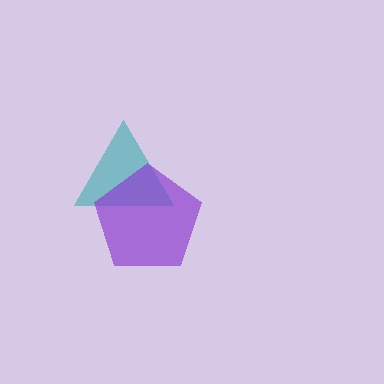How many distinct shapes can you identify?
There are 2 distinct shapes: a teal triangle, a purple pentagon.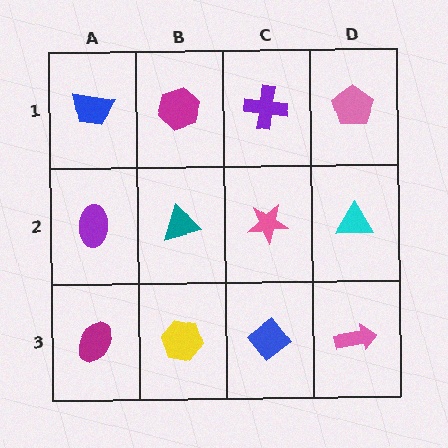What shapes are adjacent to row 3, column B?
A teal triangle (row 2, column B), a magenta ellipse (row 3, column A), a blue diamond (row 3, column C).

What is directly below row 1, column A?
A purple ellipse.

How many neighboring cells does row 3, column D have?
2.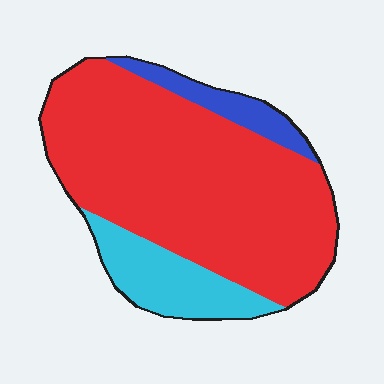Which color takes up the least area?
Blue, at roughly 10%.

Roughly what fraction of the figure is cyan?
Cyan takes up less than a sixth of the figure.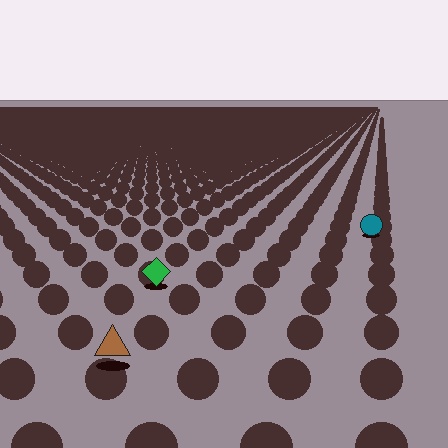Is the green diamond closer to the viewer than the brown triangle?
No. The brown triangle is closer — you can tell from the texture gradient: the ground texture is coarser near it.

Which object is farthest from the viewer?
The teal circle is farthest from the viewer. It appears smaller and the ground texture around it is denser.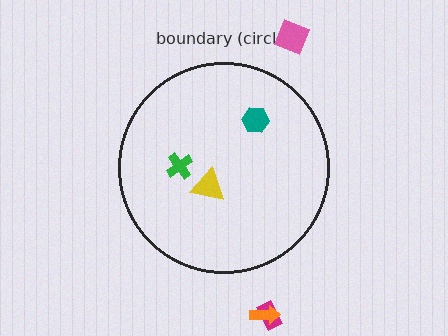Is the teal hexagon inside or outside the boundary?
Inside.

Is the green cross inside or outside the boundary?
Inside.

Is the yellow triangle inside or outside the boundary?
Inside.